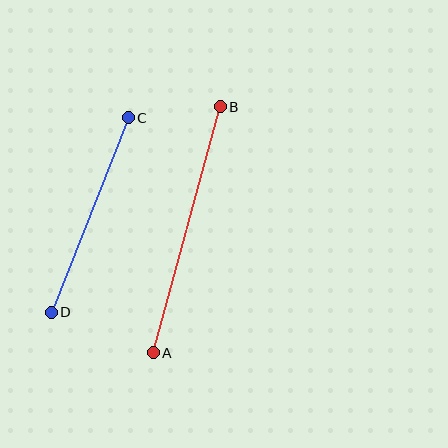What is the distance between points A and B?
The distance is approximately 255 pixels.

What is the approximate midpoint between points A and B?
The midpoint is at approximately (187, 230) pixels.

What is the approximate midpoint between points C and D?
The midpoint is at approximately (90, 215) pixels.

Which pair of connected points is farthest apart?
Points A and B are farthest apart.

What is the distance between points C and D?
The distance is approximately 209 pixels.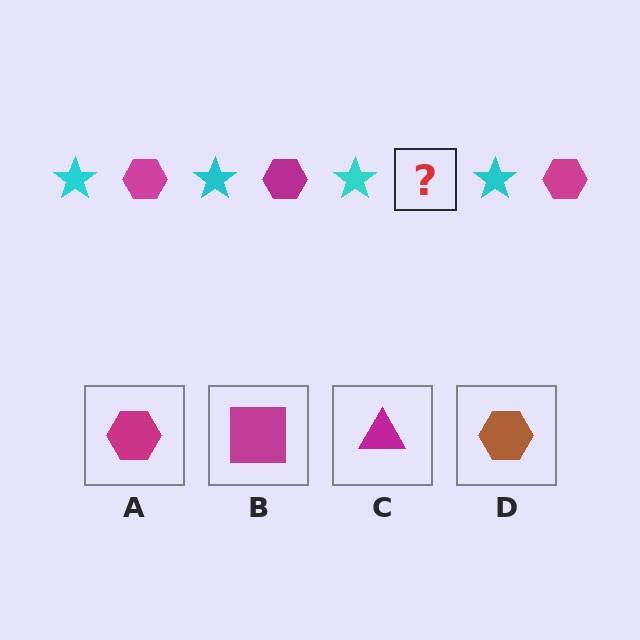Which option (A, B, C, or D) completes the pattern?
A.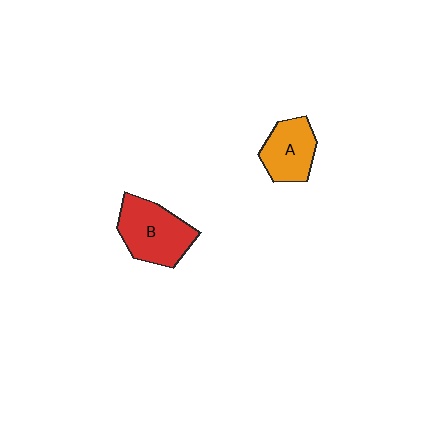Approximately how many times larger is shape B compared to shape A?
Approximately 1.4 times.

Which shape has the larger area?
Shape B (red).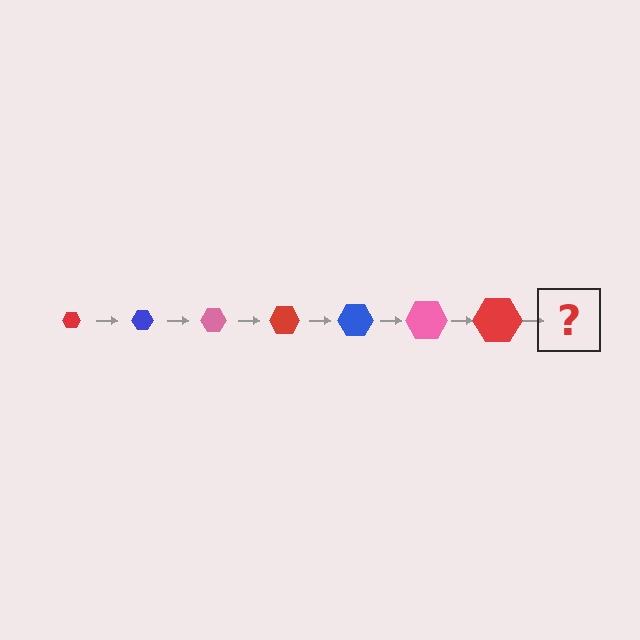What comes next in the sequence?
The next element should be a blue hexagon, larger than the previous one.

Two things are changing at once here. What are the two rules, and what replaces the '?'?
The two rules are that the hexagon grows larger each step and the color cycles through red, blue, and pink. The '?' should be a blue hexagon, larger than the previous one.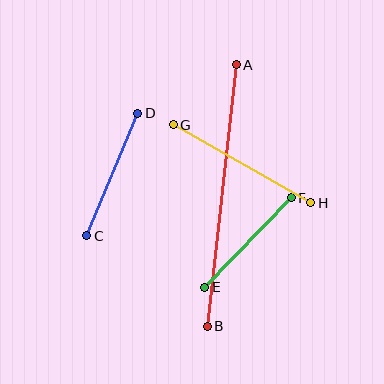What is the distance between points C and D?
The distance is approximately 132 pixels.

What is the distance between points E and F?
The distance is approximately 124 pixels.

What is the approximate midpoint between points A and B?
The midpoint is at approximately (222, 196) pixels.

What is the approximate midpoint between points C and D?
The midpoint is at approximately (112, 174) pixels.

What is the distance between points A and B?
The distance is approximately 263 pixels.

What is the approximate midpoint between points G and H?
The midpoint is at approximately (242, 164) pixels.